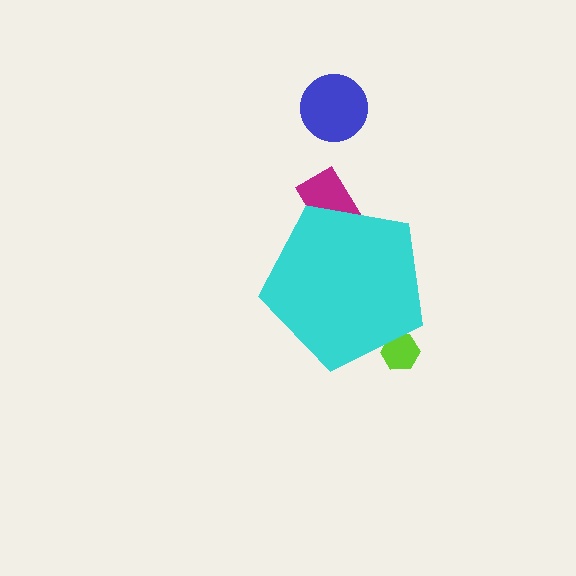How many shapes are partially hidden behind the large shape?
2 shapes are partially hidden.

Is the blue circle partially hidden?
No, the blue circle is fully visible.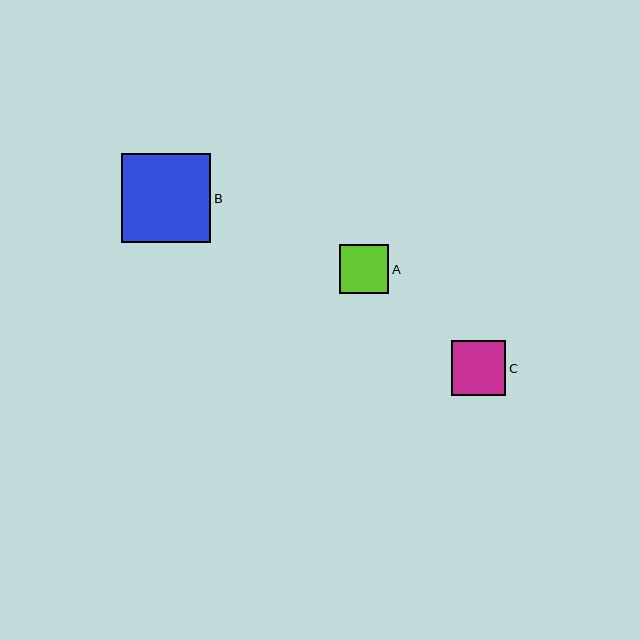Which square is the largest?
Square B is the largest with a size of approximately 89 pixels.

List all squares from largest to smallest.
From largest to smallest: B, C, A.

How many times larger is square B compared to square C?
Square B is approximately 1.6 times the size of square C.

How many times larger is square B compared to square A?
Square B is approximately 1.8 times the size of square A.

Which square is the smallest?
Square A is the smallest with a size of approximately 49 pixels.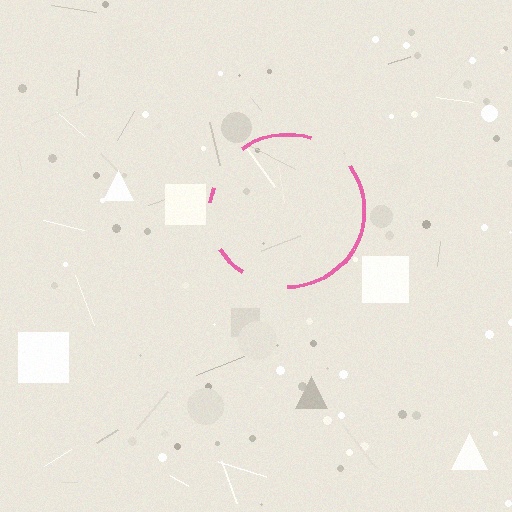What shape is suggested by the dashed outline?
The dashed outline suggests a circle.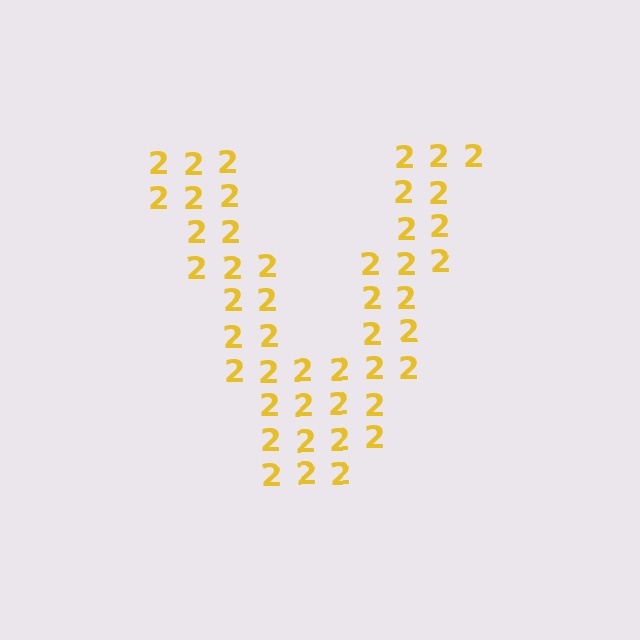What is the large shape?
The large shape is the letter V.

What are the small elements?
The small elements are digit 2's.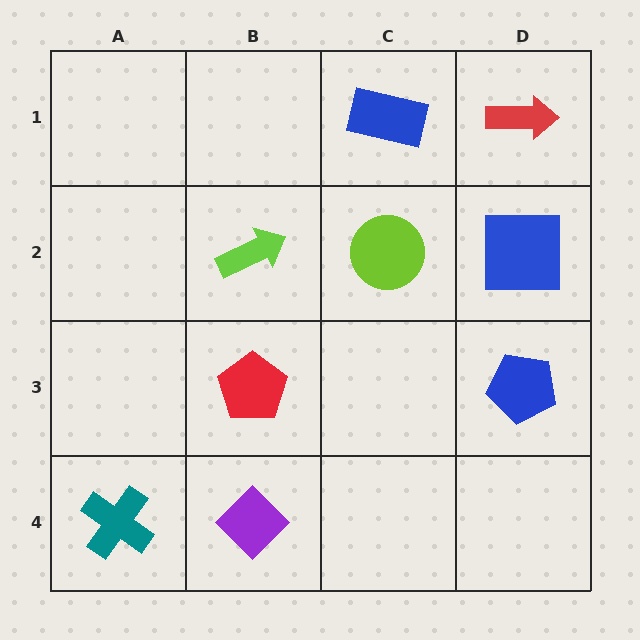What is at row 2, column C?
A lime circle.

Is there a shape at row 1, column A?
No, that cell is empty.